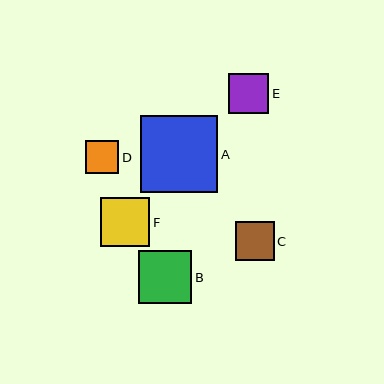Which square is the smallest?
Square D is the smallest with a size of approximately 33 pixels.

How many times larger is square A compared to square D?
Square A is approximately 2.3 times the size of square D.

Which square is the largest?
Square A is the largest with a size of approximately 77 pixels.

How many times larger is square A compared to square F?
Square A is approximately 1.6 times the size of square F.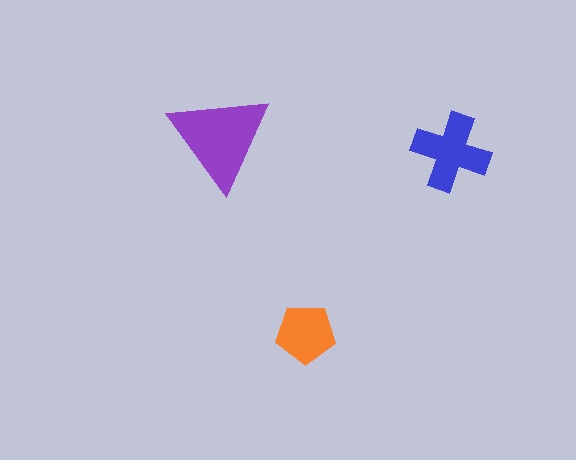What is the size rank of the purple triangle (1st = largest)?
1st.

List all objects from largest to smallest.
The purple triangle, the blue cross, the orange pentagon.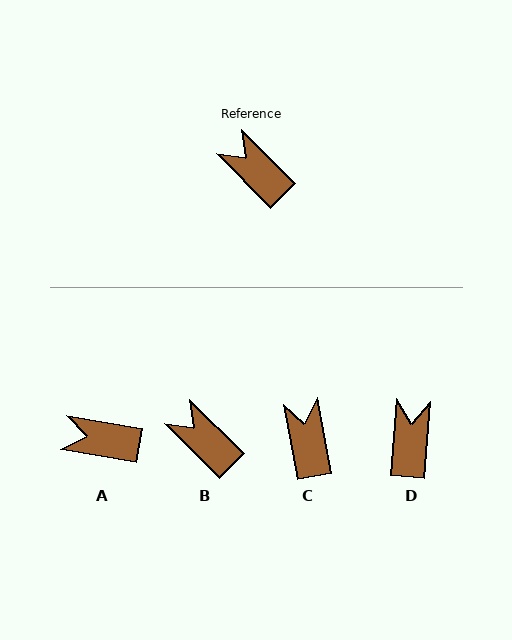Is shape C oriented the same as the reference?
No, it is off by about 34 degrees.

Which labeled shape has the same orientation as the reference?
B.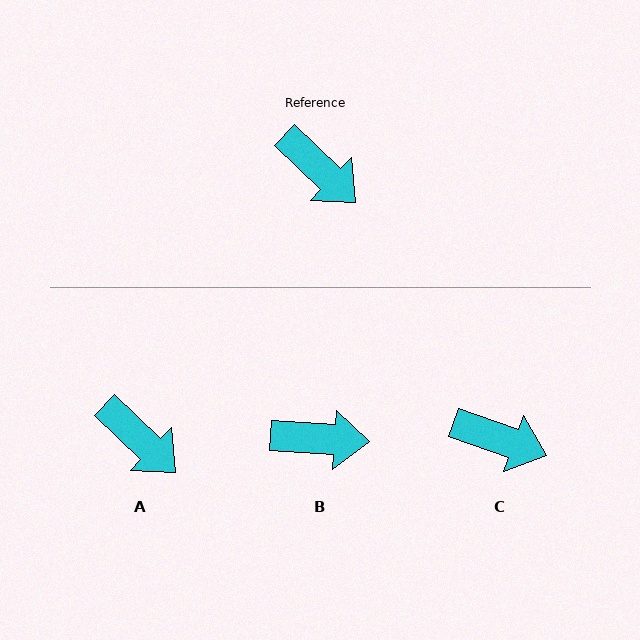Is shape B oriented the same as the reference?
No, it is off by about 40 degrees.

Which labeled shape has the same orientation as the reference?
A.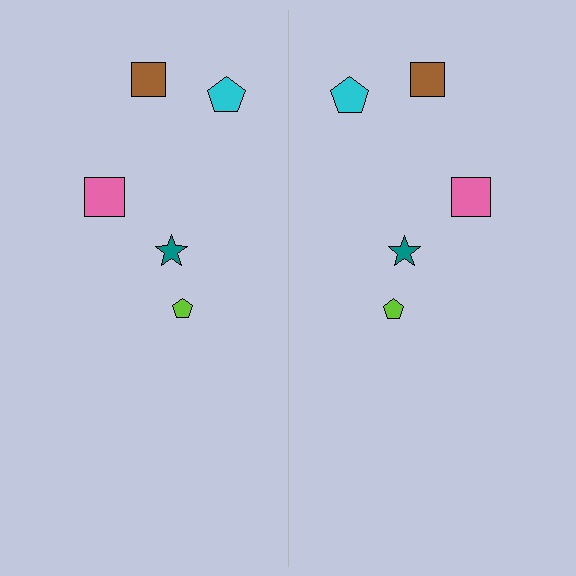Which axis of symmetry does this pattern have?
The pattern has a vertical axis of symmetry running through the center of the image.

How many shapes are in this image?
There are 10 shapes in this image.